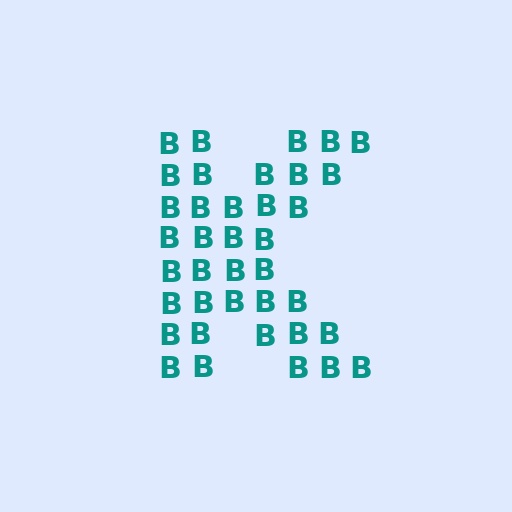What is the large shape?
The large shape is the letter K.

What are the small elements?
The small elements are letter B's.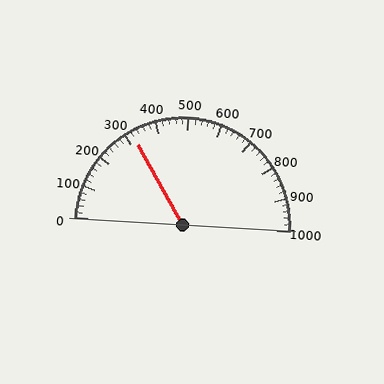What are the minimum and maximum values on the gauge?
The gauge ranges from 0 to 1000.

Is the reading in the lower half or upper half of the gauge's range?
The reading is in the lower half of the range (0 to 1000).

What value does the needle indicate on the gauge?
The needle indicates approximately 320.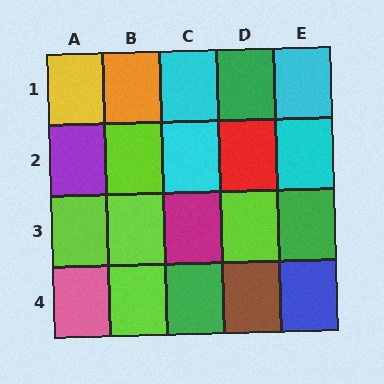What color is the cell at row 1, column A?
Yellow.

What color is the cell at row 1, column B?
Orange.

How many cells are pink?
1 cell is pink.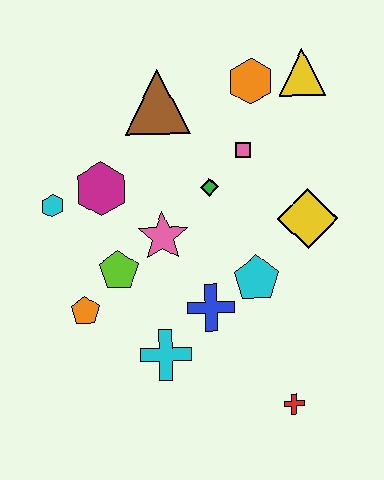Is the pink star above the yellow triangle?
No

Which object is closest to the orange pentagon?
The lime pentagon is closest to the orange pentagon.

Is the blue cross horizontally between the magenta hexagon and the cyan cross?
No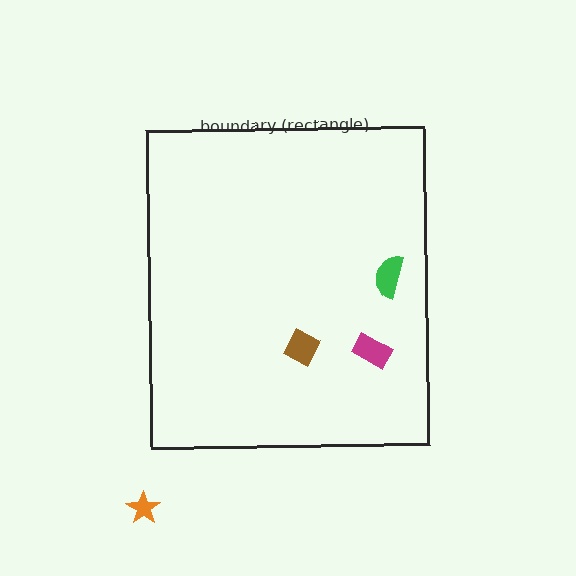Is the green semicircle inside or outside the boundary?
Inside.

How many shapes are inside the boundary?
3 inside, 1 outside.